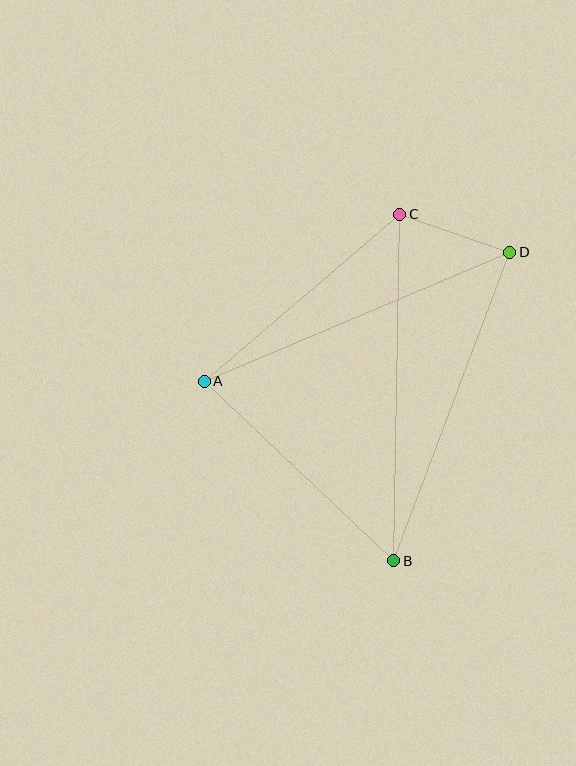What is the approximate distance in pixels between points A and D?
The distance between A and D is approximately 332 pixels.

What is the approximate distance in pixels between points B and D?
The distance between B and D is approximately 330 pixels.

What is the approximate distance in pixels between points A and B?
The distance between A and B is approximately 261 pixels.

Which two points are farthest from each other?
Points B and C are farthest from each other.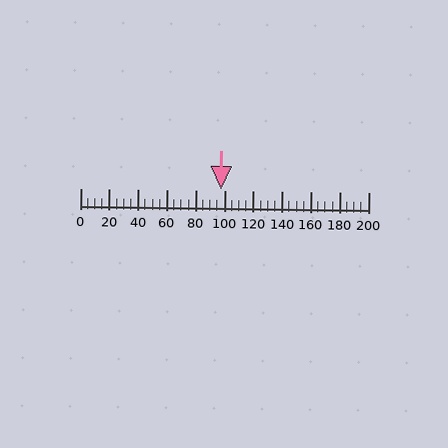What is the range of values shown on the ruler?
The ruler shows values from 0 to 200.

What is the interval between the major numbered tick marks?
The major tick marks are spaced 20 units apart.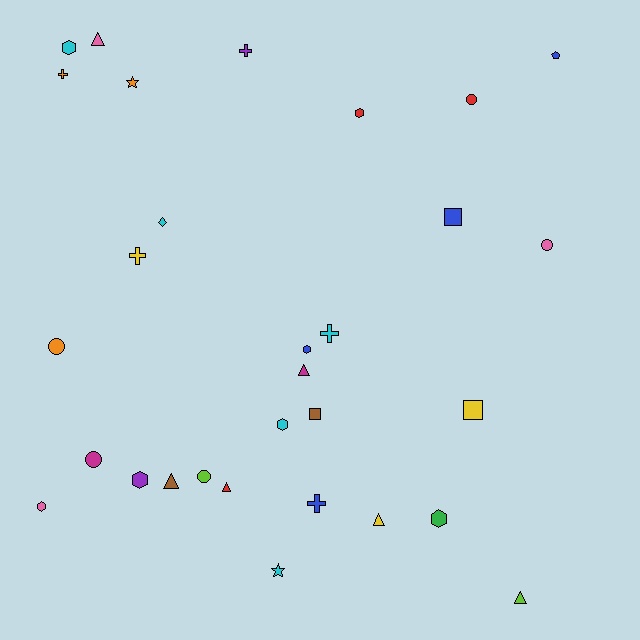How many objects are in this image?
There are 30 objects.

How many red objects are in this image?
There are 3 red objects.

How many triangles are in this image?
There are 6 triangles.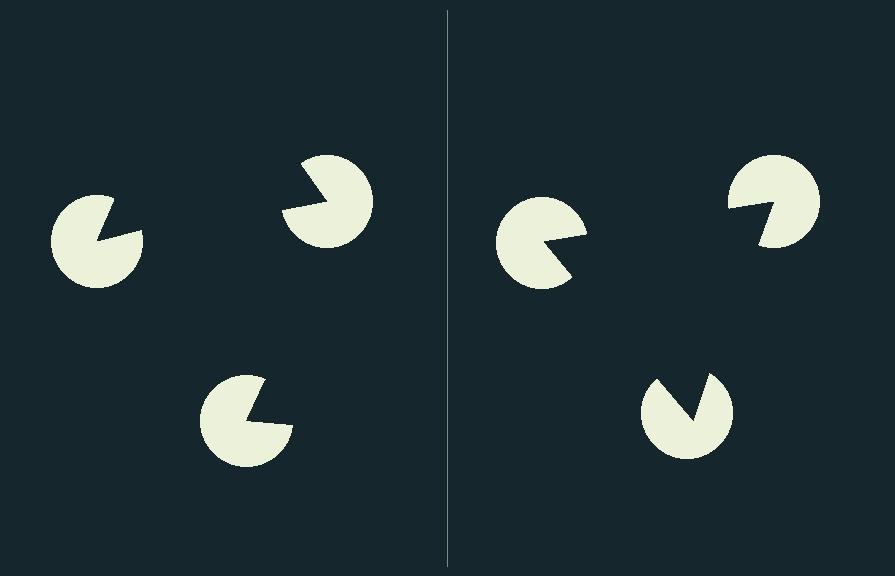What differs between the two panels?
The pac-man discs are positioned identically on both sides; only the wedge orientations differ. On the right they align to a triangle; on the left they are misaligned.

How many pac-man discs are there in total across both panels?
6 — 3 on each side.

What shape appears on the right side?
An illusory triangle.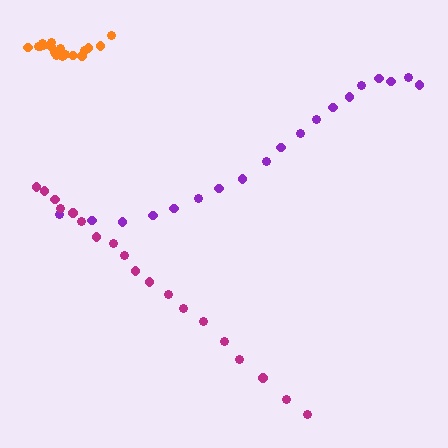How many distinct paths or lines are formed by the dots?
There are 3 distinct paths.